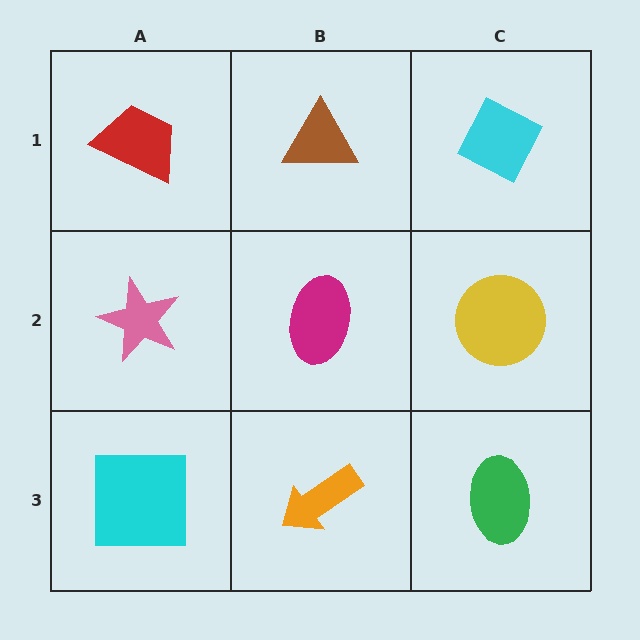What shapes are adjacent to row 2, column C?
A cyan diamond (row 1, column C), a green ellipse (row 3, column C), a magenta ellipse (row 2, column B).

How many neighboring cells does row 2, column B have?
4.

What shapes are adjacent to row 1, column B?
A magenta ellipse (row 2, column B), a red trapezoid (row 1, column A), a cyan diamond (row 1, column C).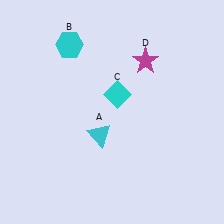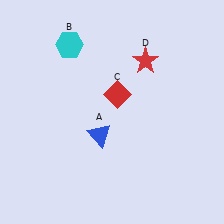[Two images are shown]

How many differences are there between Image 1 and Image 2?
There are 3 differences between the two images.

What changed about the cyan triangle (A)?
In Image 1, A is cyan. In Image 2, it changed to blue.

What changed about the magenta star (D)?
In Image 1, D is magenta. In Image 2, it changed to red.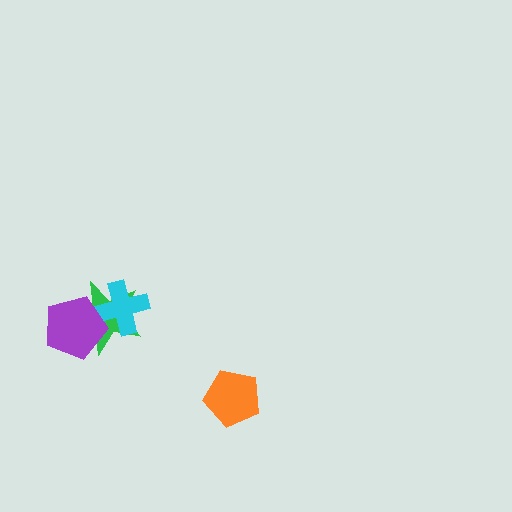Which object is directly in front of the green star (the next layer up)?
The cyan cross is directly in front of the green star.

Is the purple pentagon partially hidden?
No, no other shape covers it.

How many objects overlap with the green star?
2 objects overlap with the green star.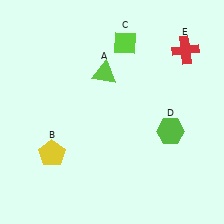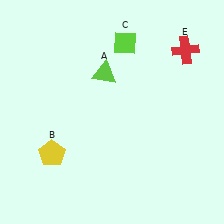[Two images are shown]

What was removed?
The lime hexagon (D) was removed in Image 2.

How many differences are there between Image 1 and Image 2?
There is 1 difference between the two images.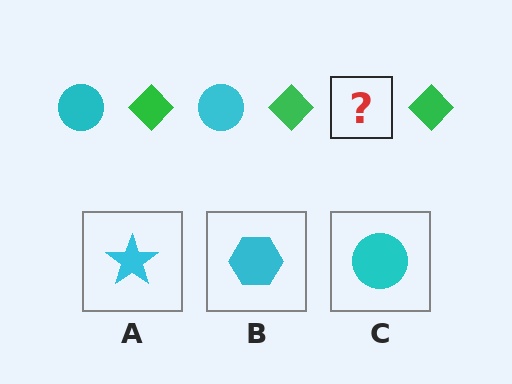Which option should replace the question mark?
Option C.